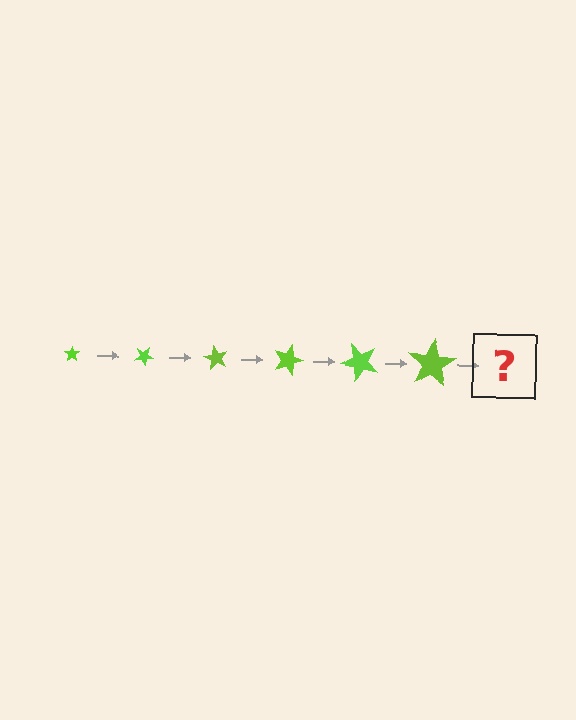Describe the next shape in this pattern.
It should be a star, larger than the previous one and rotated 180 degrees from the start.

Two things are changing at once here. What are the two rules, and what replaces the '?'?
The two rules are that the star grows larger each step and it rotates 30 degrees each step. The '?' should be a star, larger than the previous one and rotated 180 degrees from the start.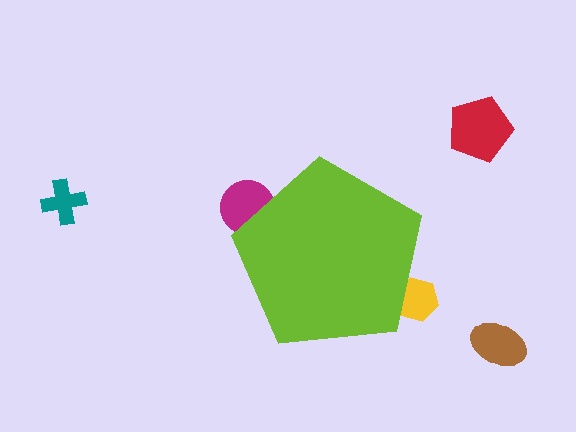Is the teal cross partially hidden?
No, the teal cross is fully visible.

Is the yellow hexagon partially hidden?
Yes, the yellow hexagon is partially hidden behind the lime pentagon.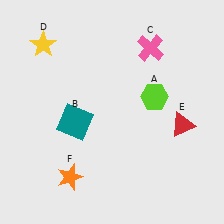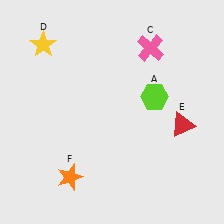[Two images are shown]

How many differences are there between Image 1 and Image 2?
There is 1 difference between the two images.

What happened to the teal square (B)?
The teal square (B) was removed in Image 2. It was in the bottom-left area of Image 1.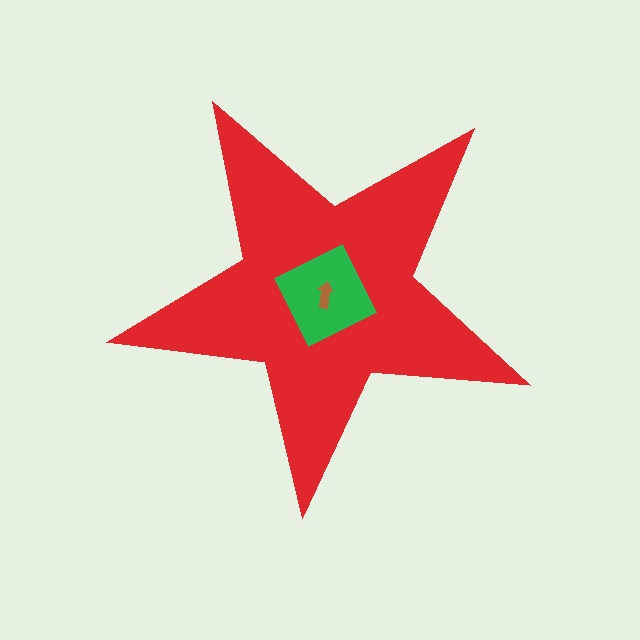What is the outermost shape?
The red star.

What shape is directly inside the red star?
The green diamond.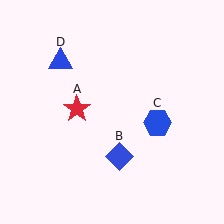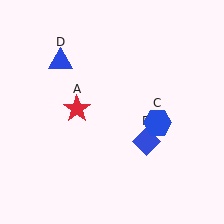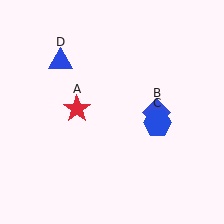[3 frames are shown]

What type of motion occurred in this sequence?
The blue diamond (object B) rotated counterclockwise around the center of the scene.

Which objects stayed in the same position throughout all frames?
Red star (object A) and blue hexagon (object C) and blue triangle (object D) remained stationary.